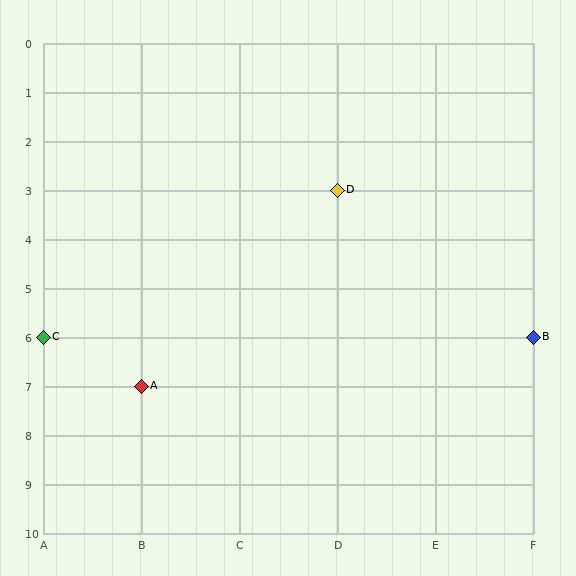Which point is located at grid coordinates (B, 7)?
Point A is at (B, 7).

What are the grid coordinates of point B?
Point B is at grid coordinates (F, 6).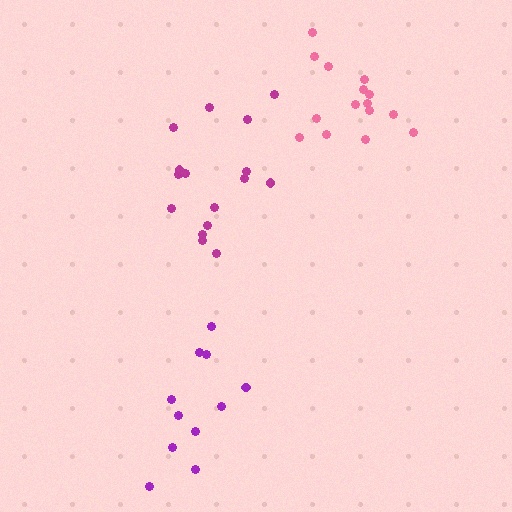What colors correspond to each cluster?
The clusters are colored: magenta, purple, pink.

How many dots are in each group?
Group 1: 16 dots, Group 2: 11 dots, Group 3: 15 dots (42 total).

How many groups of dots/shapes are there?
There are 3 groups.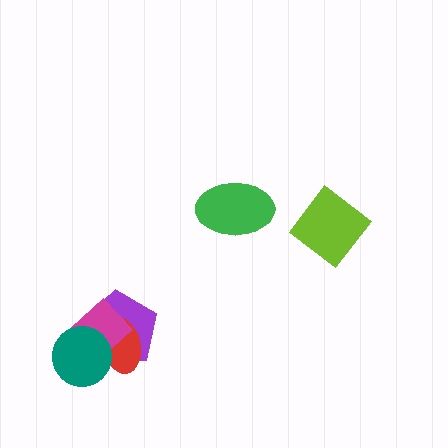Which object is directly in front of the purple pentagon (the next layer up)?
The red ellipse is directly in front of the purple pentagon.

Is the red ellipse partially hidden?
Yes, it is partially covered by another shape.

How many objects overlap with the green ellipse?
0 objects overlap with the green ellipse.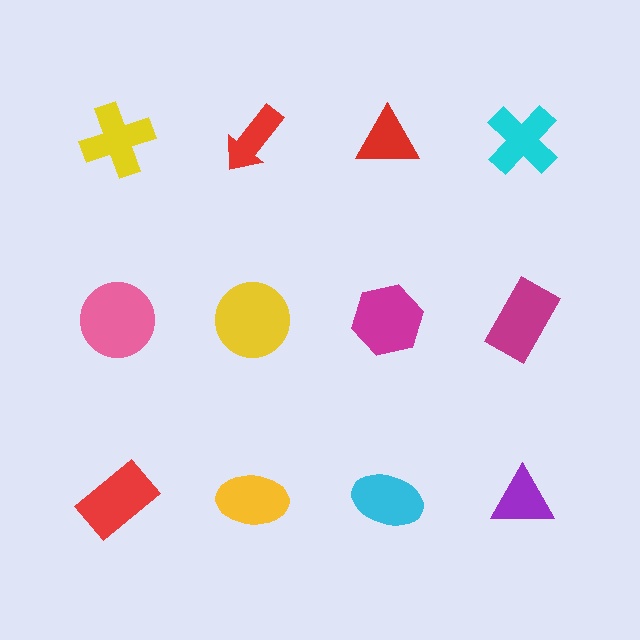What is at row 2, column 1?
A pink circle.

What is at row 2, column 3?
A magenta hexagon.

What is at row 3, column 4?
A purple triangle.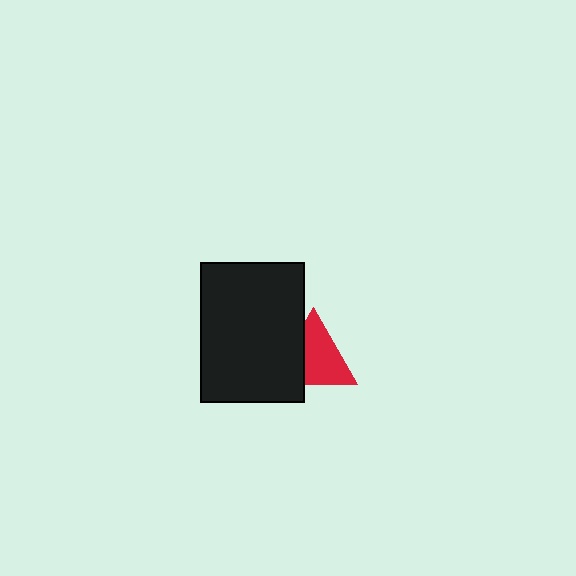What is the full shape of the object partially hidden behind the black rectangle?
The partially hidden object is a red triangle.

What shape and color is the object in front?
The object in front is a black rectangle.